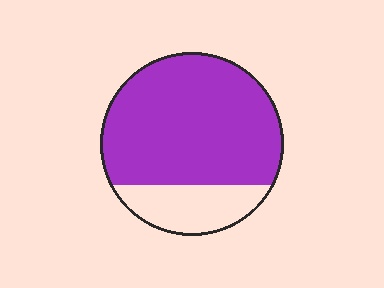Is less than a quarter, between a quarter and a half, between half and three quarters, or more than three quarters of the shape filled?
More than three quarters.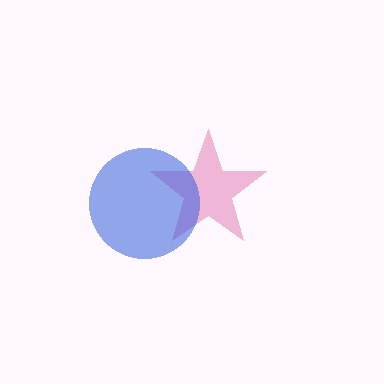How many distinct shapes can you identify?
There are 2 distinct shapes: a pink star, a blue circle.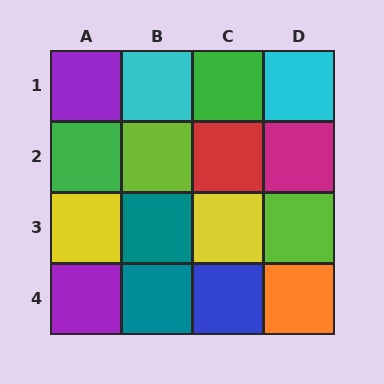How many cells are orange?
1 cell is orange.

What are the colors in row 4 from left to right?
Purple, teal, blue, orange.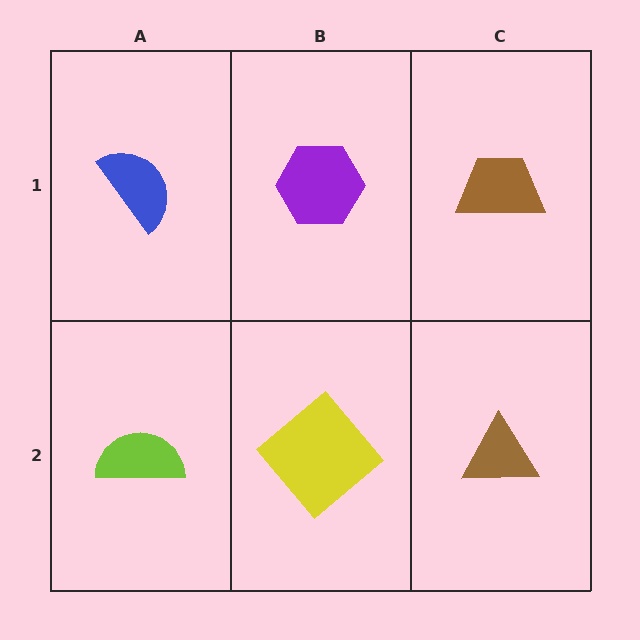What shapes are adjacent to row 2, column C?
A brown trapezoid (row 1, column C), a yellow diamond (row 2, column B).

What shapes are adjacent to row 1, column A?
A lime semicircle (row 2, column A), a purple hexagon (row 1, column B).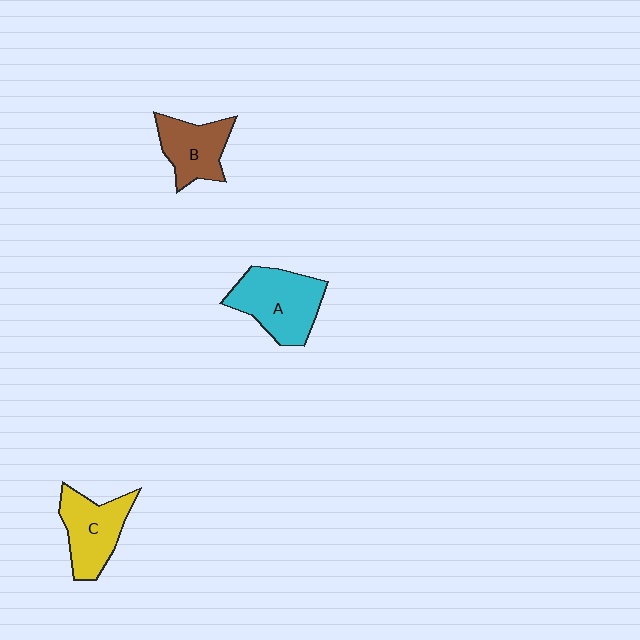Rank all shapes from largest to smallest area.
From largest to smallest: A (cyan), C (yellow), B (brown).